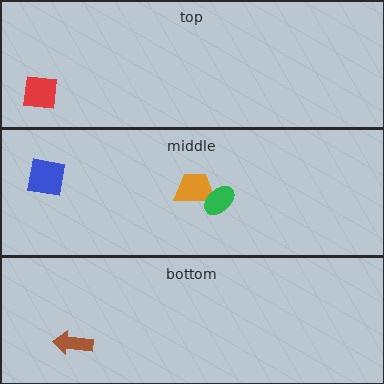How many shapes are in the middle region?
3.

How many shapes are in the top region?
1.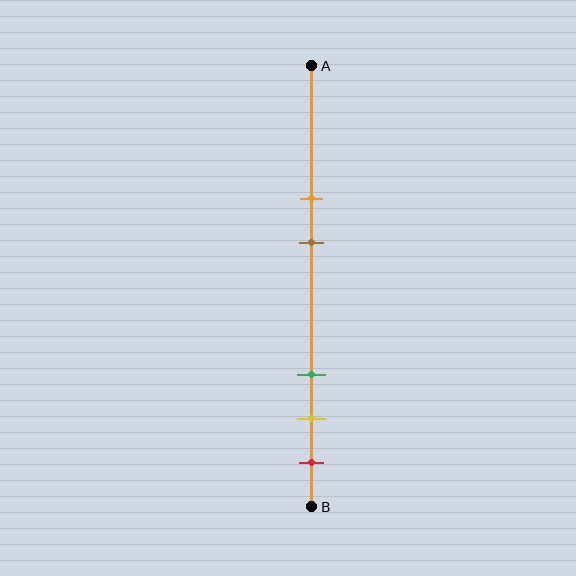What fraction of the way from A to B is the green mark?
The green mark is approximately 70% (0.7) of the way from A to B.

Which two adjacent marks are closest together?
The yellow and red marks are the closest adjacent pair.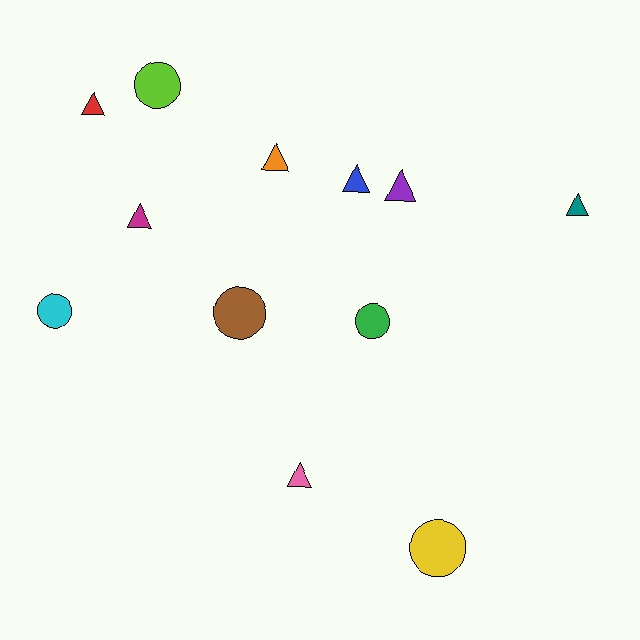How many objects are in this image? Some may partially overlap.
There are 12 objects.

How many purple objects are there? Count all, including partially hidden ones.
There is 1 purple object.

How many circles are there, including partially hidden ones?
There are 5 circles.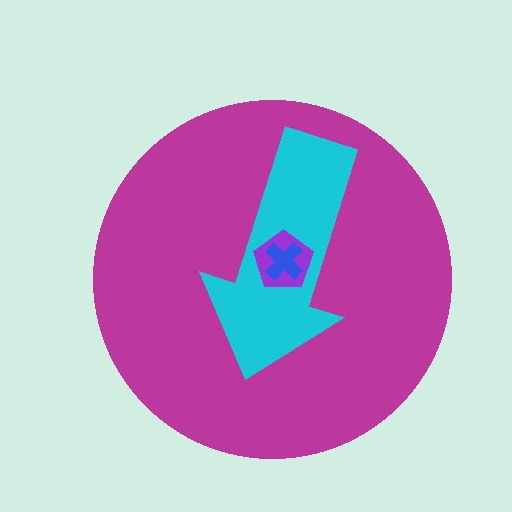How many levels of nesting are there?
4.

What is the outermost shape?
The magenta circle.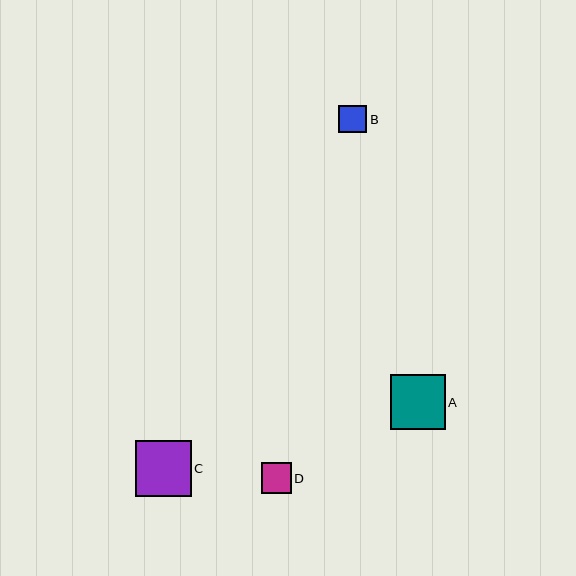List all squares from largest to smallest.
From largest to smallest: C, A, D, B.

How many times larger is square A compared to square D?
Square A is approximately 1.8 times the size of square D.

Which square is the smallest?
Square B is the smallest with a size of approximately 28 pixels.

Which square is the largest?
Square C is the largest with a size of approximately 56 pixels.